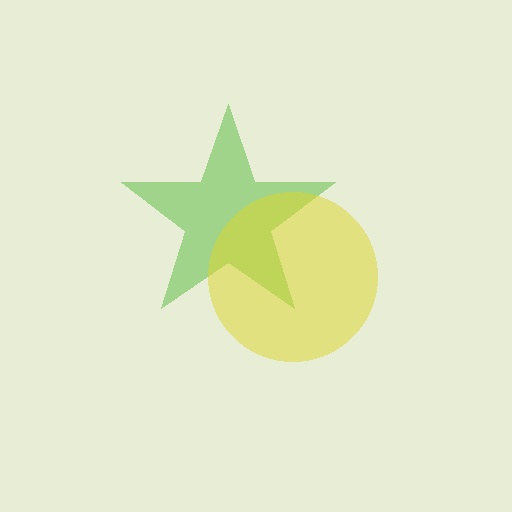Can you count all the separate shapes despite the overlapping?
Yes, there are 2 separate shapes.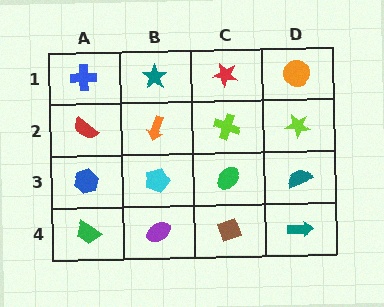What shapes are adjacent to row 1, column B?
An orange arrow (row 2, column B), a blue cross (row 1, column A), a red star (row 1, column C).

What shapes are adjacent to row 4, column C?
A green ellipse (row 3, column C), a purple ellipse (row 4, column B), a teal arrow (row 4, column D).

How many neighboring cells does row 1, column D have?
2.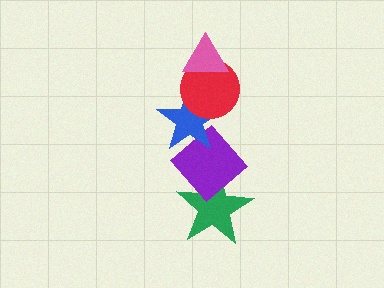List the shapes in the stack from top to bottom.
From top to bottom: the pink triangle, the red circle, the blue star, the purple diamond, the green star.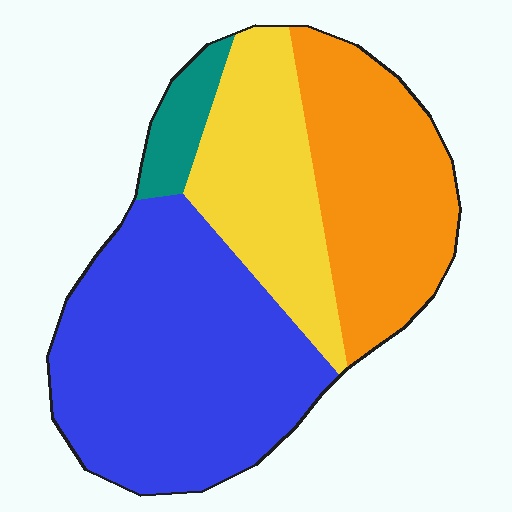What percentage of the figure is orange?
Orange covers 27% of the figure.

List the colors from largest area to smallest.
From largest to smallest: blue, orange, yellow, teal.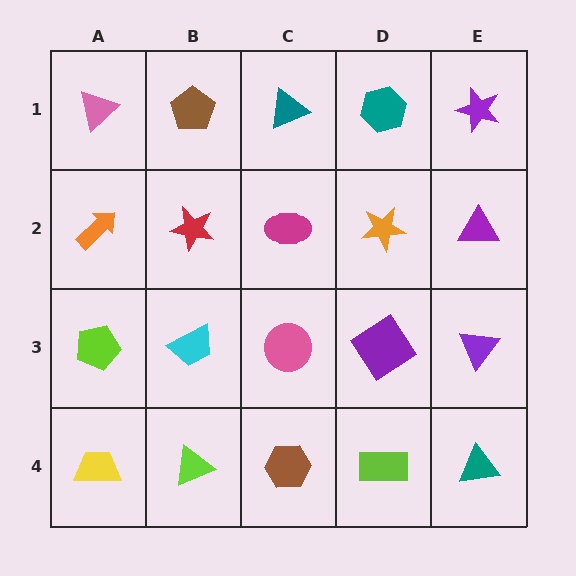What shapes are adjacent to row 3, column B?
A red star (row 2, column B), a lime triangle (row 4, column B), a lime pentagon (row 3, column A), a pink circle (row 3, column C).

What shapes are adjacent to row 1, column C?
A magenta ellipse (row 2, column C), a brown pentagon (row 1, column B), a teal hexagon (row 1, column D).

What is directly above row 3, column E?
A purple triangle.